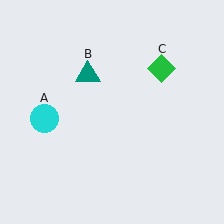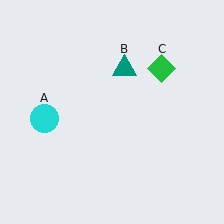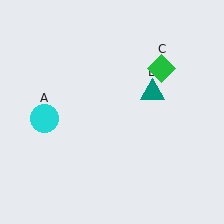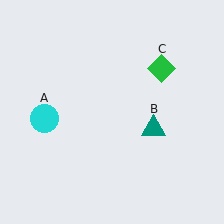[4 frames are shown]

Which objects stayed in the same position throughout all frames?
Cyan circle (object A) and green diamond (object C) remained stationary.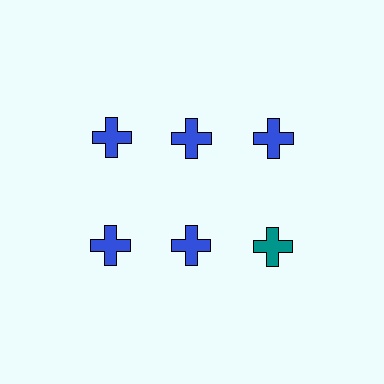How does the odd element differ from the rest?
It has a different color: teal instead of blue.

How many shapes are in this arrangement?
There are 6 shapes arranged in a grid pattern.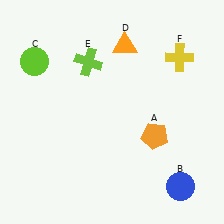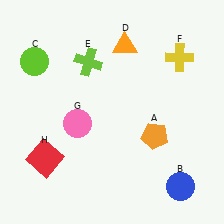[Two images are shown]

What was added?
A pink circle (G), a red square (H) were added in Image 2.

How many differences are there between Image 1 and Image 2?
There are 2 differences between the two images.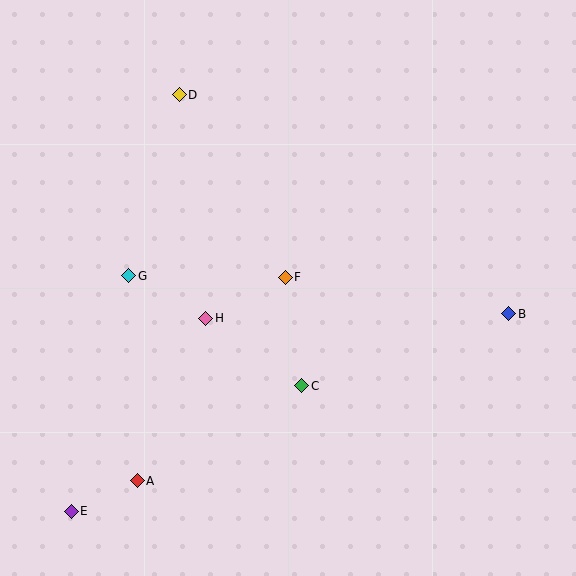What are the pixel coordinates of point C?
Point C is at (302, 386).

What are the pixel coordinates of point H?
Point H is at (206, 318).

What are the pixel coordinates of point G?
Point G is at (129, 276).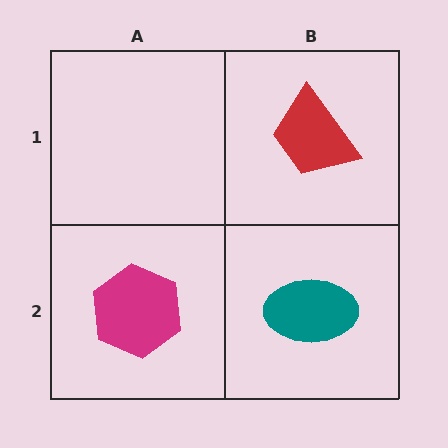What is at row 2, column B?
A teal ellipse.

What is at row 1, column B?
A red trapezoid.